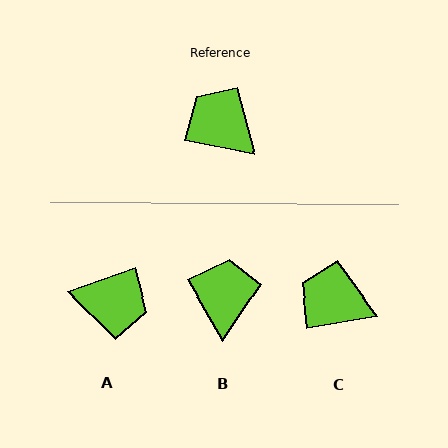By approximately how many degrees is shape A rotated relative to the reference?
Approximately 150 degrees clockwise.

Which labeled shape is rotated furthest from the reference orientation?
A, about 150 degrees away.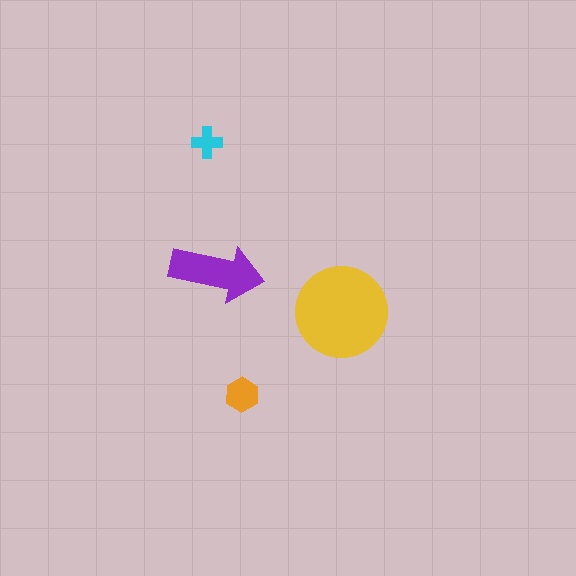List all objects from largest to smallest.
The yellow circle, the purple arrow, the orange hexagon, the cyan cross.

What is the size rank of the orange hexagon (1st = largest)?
3rd.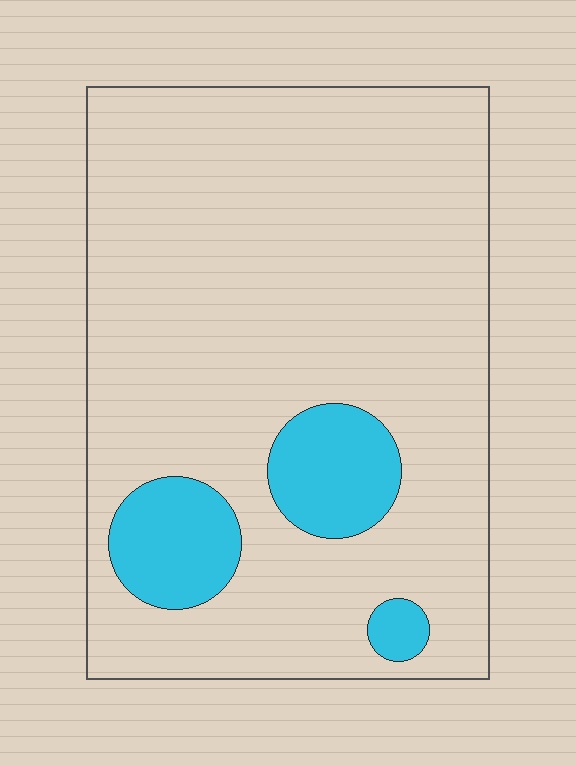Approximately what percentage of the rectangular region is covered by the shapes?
Approximately 15%.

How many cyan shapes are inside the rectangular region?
3.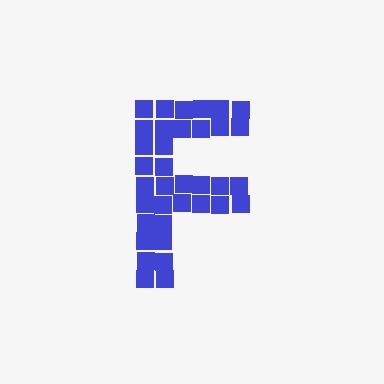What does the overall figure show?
The overall figure shows the letter F.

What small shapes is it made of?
It is made of small squares.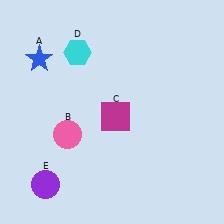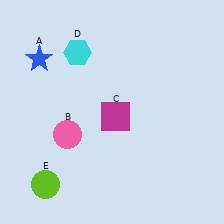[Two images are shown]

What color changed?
The circle (E) changed from purple in Image 1 to lime in Image 2.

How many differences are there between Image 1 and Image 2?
There is 1 difference between the two images.